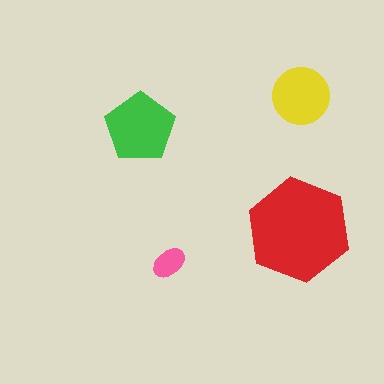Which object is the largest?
The red hexagon.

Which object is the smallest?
The pink ellipse.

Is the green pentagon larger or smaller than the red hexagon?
Smaller.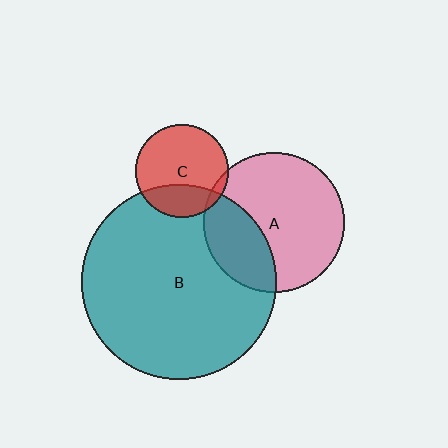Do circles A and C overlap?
Yes.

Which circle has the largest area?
Circle B (teal).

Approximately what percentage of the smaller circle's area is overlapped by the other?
Approximately 5%.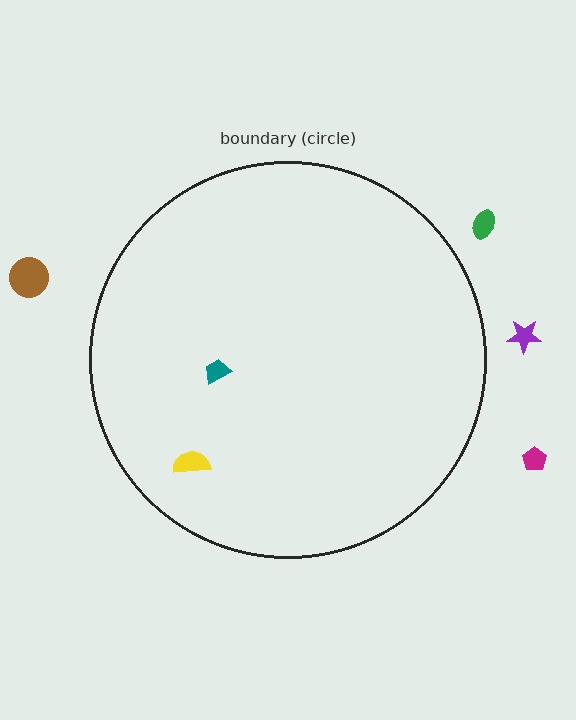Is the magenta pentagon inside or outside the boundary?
Outside.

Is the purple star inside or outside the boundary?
Outside.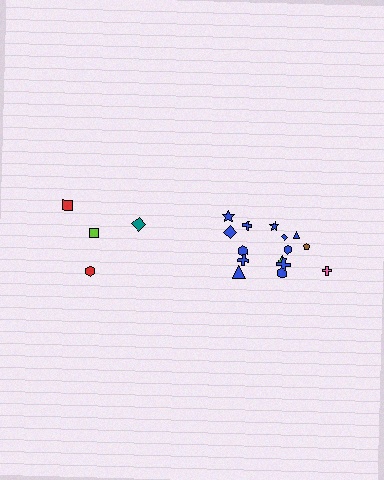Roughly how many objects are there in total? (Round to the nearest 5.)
Roughly 20 objects in total.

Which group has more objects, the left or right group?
The right group.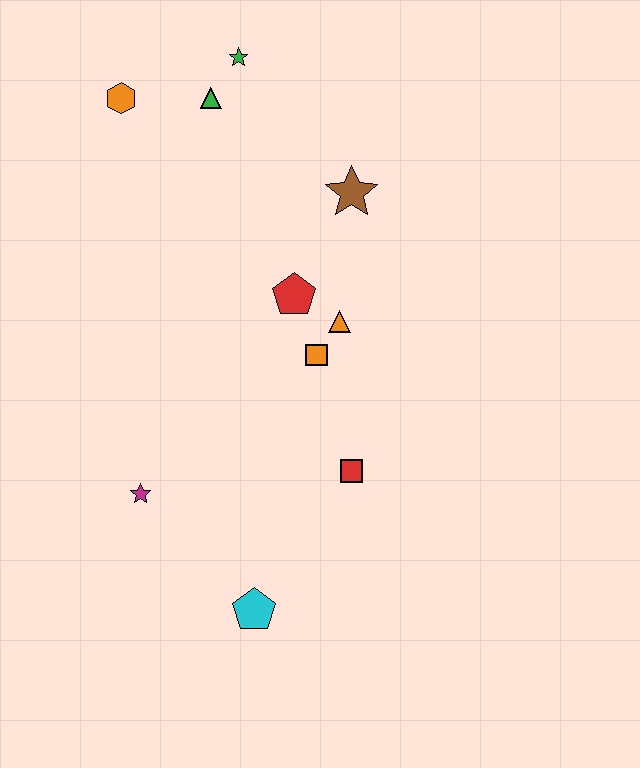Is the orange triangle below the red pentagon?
Yes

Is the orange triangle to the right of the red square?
No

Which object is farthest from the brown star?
The cyan pentagon is farthest from the brown star.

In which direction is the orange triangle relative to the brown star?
The orange triangle is below the brown star.